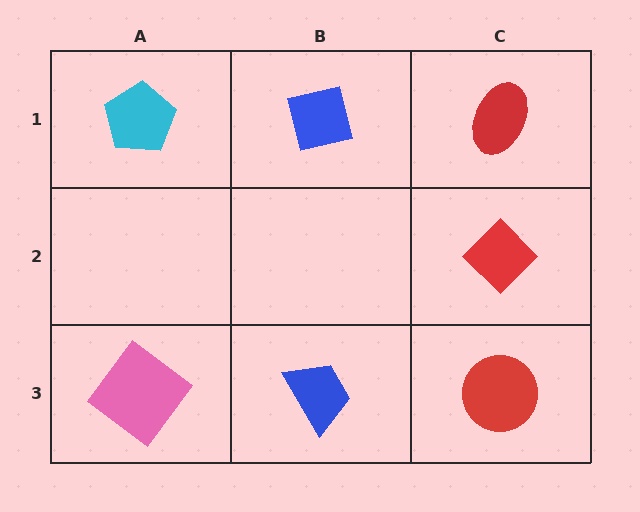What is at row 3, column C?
A red circle.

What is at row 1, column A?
A cyan pentagon.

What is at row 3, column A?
A pink diamond.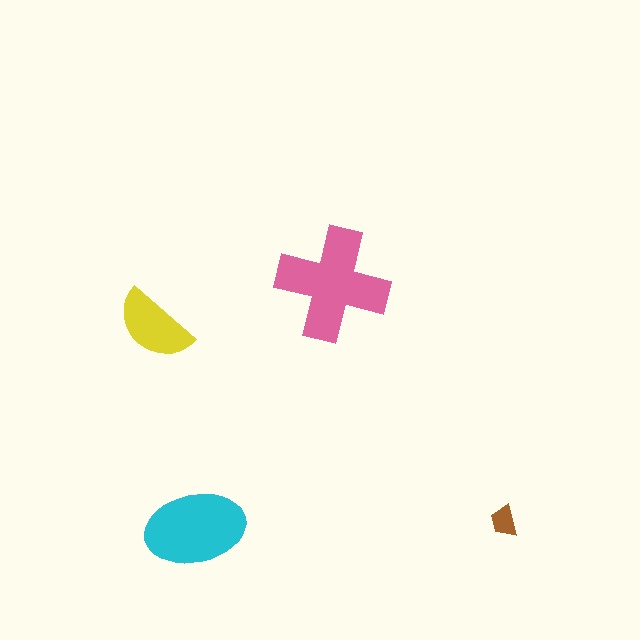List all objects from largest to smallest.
The pink cross, the cyan ellipse, the yellow semicircle, the brown trapezoid.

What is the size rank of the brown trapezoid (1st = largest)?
4th.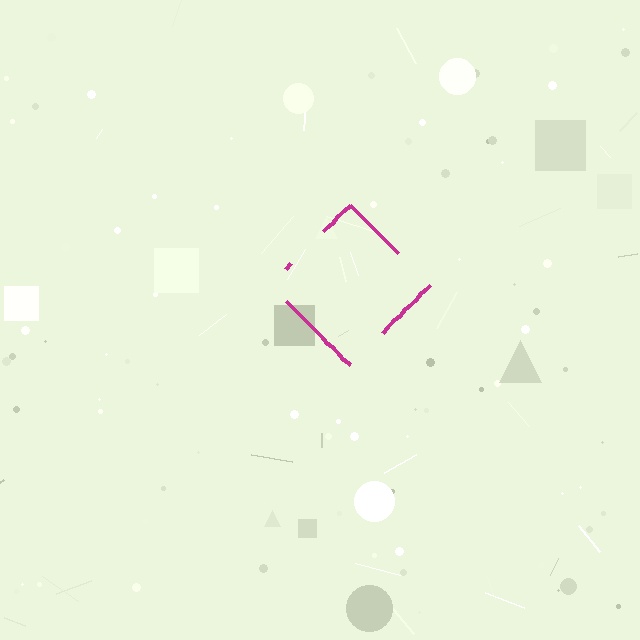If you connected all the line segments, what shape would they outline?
They would outline a diamond.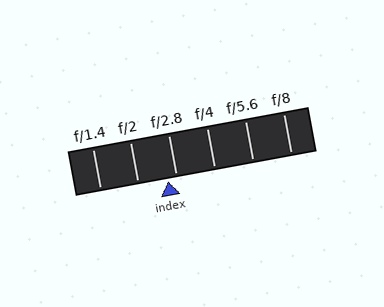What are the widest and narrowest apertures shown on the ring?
The widest aperture shown is f/1.4 and the narrowest is f/8.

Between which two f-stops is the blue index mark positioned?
The index mark is between f/2 and f/2.8.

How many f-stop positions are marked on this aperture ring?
There are 6 f-stop positions marked.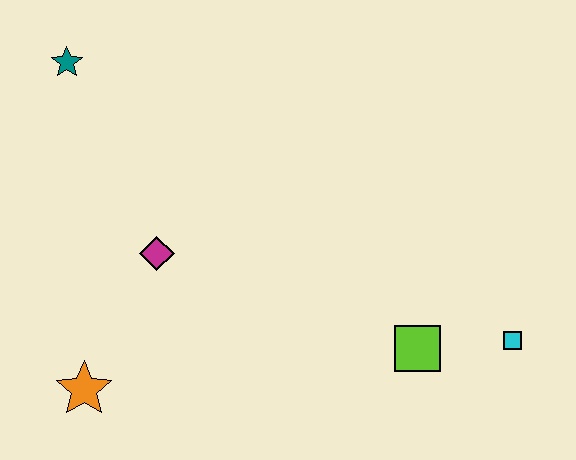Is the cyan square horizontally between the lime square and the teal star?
No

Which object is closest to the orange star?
The magenta diamond is closest to the orange star.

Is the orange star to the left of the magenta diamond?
Yes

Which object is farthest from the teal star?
The cyan square is farthest from the teal star.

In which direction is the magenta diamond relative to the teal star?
The magenta diamond is below the teal star.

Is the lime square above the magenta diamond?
No